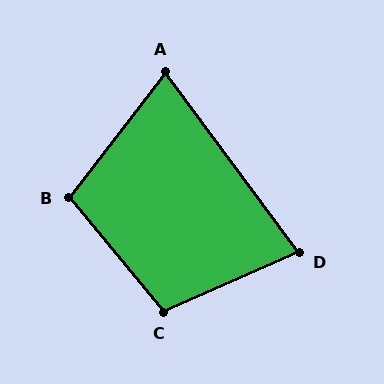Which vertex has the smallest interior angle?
A, at approximately 74 degrees.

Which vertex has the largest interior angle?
C, at approximately 106 degrees.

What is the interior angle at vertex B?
Approximately 103 degrees (obtuse).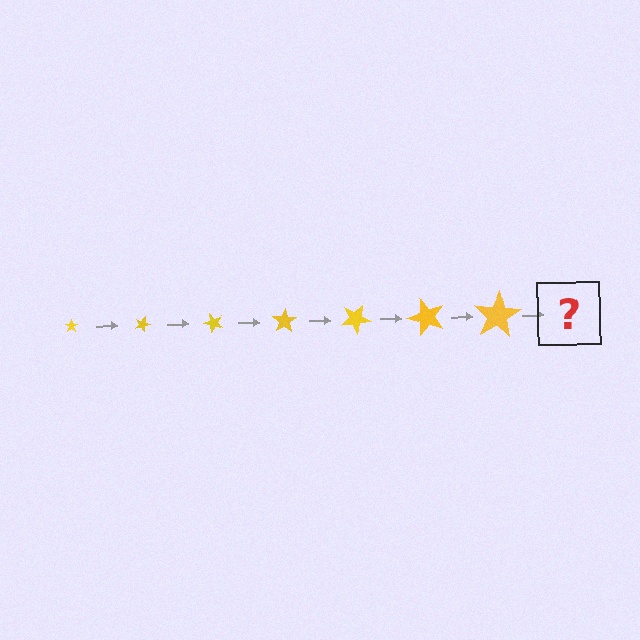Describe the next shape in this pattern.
It should be a star, larger than the previous one and rotated 175 degrees from the start.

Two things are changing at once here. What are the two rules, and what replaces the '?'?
The two rules are that the star grows larger each step and it rotates 25 degrees each step. The '?' should be a star, larger than the previous one and rotated 175 degrees from the start.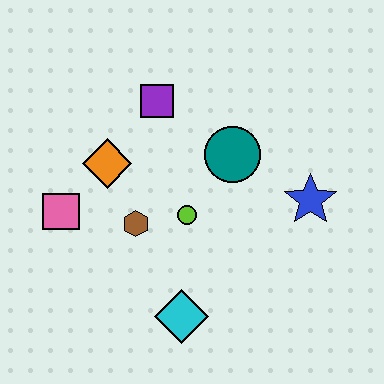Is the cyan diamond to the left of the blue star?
Yes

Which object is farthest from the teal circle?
The pink square is farthest from the teal circle.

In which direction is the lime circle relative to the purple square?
The lime circle is below the purple square.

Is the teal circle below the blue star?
No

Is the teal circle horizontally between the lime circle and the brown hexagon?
No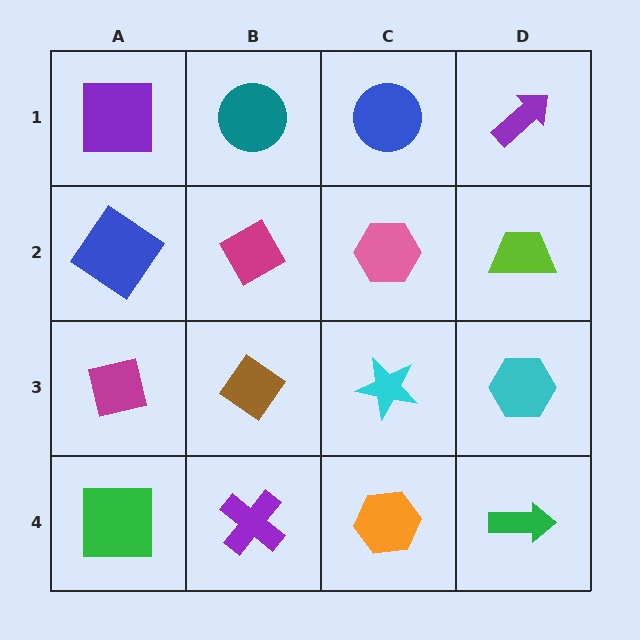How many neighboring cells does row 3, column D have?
3.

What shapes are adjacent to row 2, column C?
A blue circle (row 1, column C), a cyan star (row 3, column C), a magenta diamond (row 2, column B), a lime trapezoid (row 2, column D).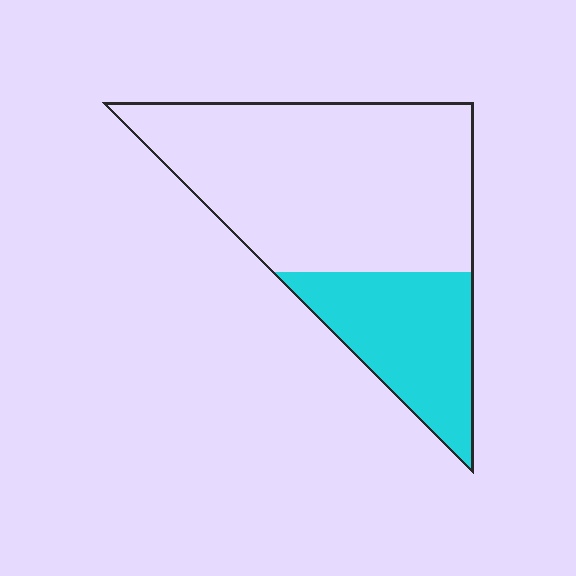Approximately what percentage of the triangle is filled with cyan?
Approximately 30%.